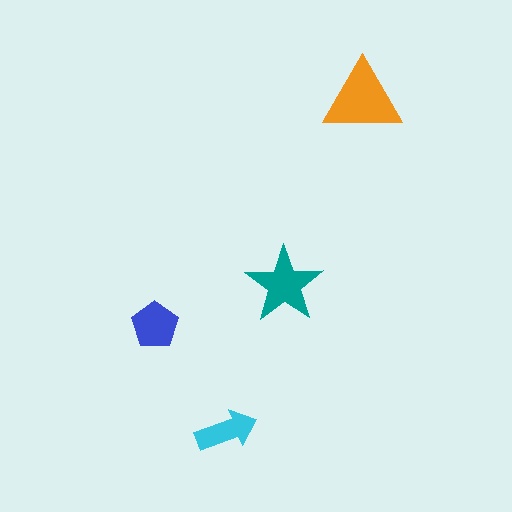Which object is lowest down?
The cyan arrow is bottommost.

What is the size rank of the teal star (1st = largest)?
2nd.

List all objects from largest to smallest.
The orange triangle, the teal star, the blue pentagon, the cyan arrow.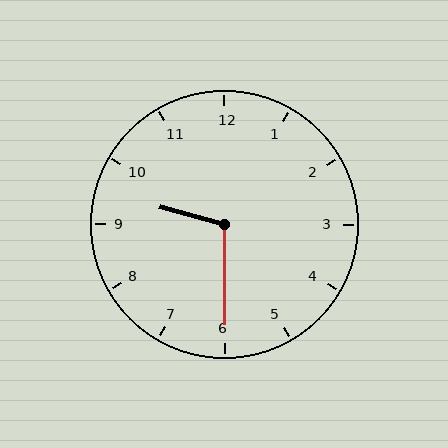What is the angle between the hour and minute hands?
Approximately 105 degrees.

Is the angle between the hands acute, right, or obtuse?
It is obtuse.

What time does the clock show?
9:30.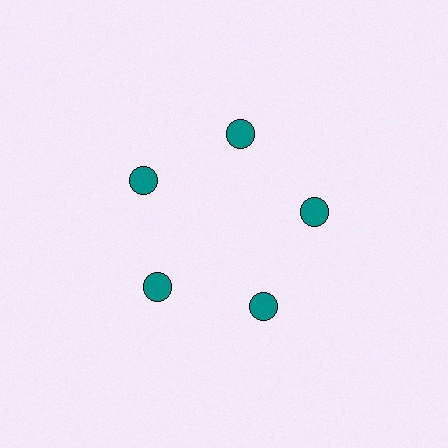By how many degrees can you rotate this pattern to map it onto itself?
The pattern maps onto itself every 72 degrees of rotation.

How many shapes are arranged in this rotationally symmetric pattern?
There are 5 shapes, arranged in 5 groups of 1.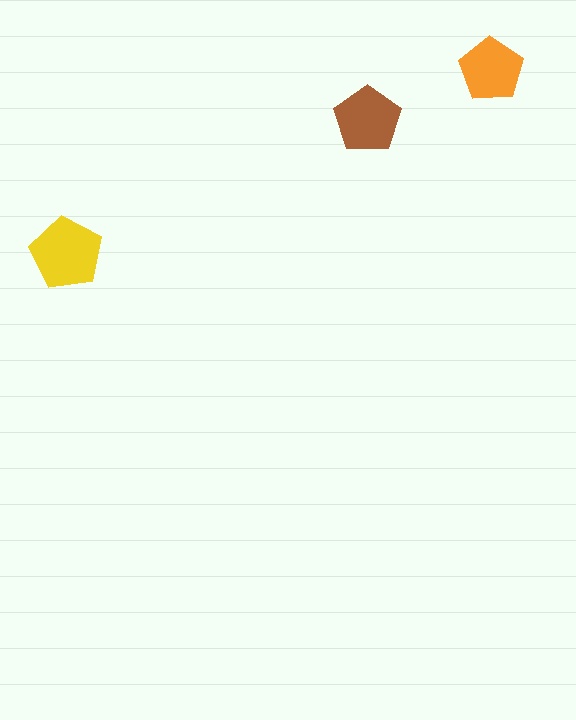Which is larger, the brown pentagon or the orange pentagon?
The brown one.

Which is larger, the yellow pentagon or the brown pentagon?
The yellow one.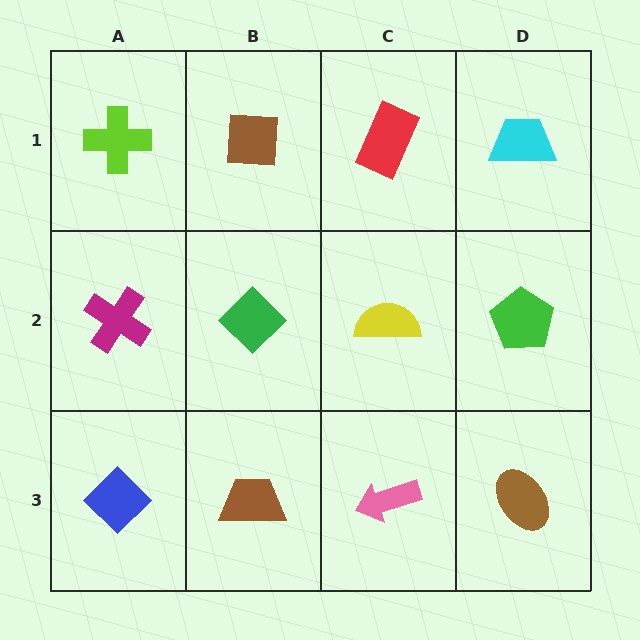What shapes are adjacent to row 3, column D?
A green pentagon (row 2, column D), a pink arrow (row 3, column C).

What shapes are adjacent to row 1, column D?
A green pentagon (row 2, column D), a red rectangle (row 1, column C).